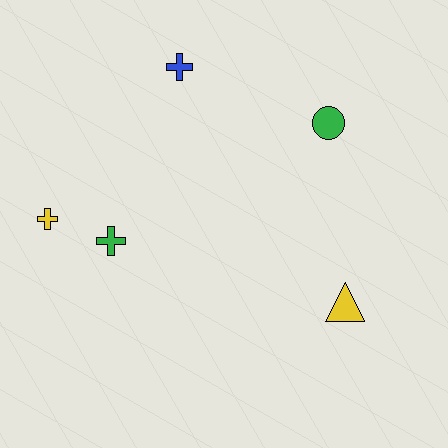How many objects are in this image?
There are 5 objects.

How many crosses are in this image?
There are 3 crosses.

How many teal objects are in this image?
There are no teal objects.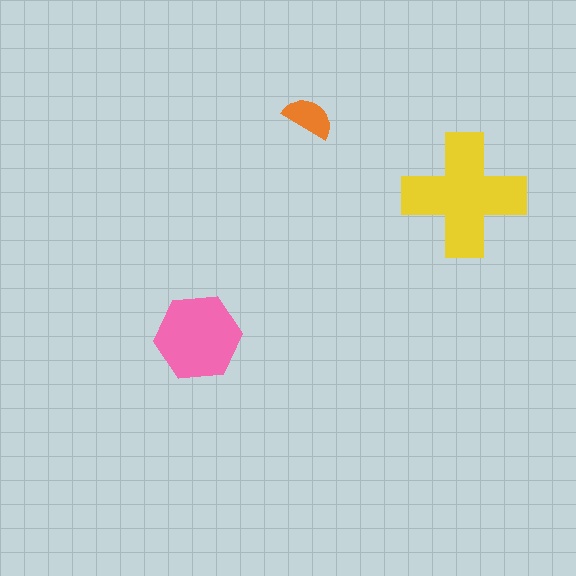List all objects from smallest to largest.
The orange semicircle, the pink hexagon, the yellow cross.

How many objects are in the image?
There are 3 objects in the image.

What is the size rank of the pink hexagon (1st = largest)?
2nd.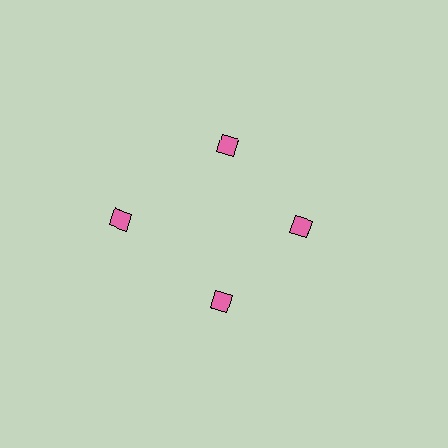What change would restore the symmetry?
The symmetry would be restored by moving it inward, back onto the ring so that all 4 diamonds sit at equal angles and equal distance from the center.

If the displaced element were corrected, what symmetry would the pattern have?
It would have 4-fold rotational symmetry — the pattern would map onto itself every 90 degrees.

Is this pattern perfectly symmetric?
No. The 4 pink diamonds are arranged in a ring, but one element near the 9 o'clock position is pushed outward from the center, breaking the 4-fold rotational symmetry.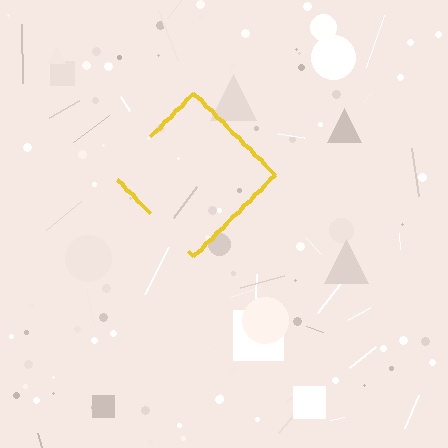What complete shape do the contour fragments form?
The contour fragments form a diamond.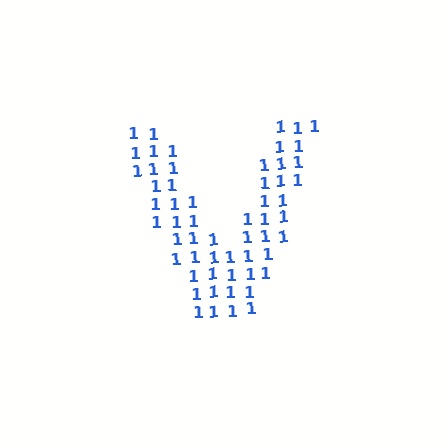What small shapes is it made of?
It is made of small digit 1's.